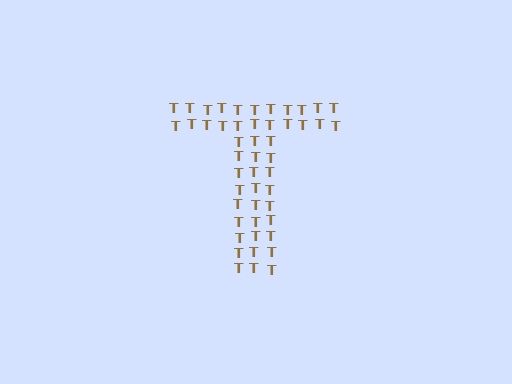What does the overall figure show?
The overall figure shows the letter T.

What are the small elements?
The small elements are letter T's.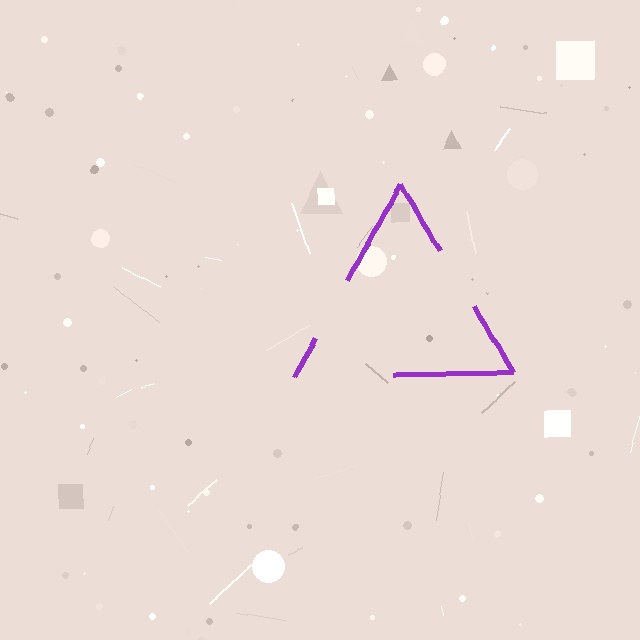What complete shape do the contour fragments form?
The contour fragments form a triangle.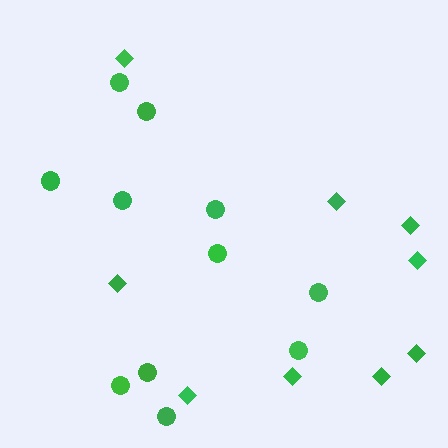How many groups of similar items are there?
There are 2 groups: one group of circles (11) and one group of diamonds (9).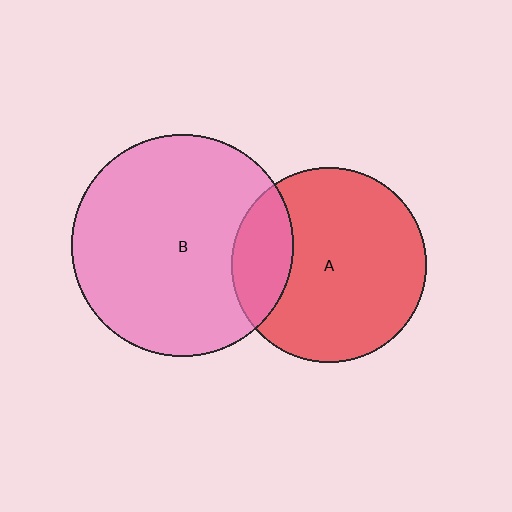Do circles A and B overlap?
Yes.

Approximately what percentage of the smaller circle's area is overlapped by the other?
Approximately 20%.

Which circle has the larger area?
Circle B (pink).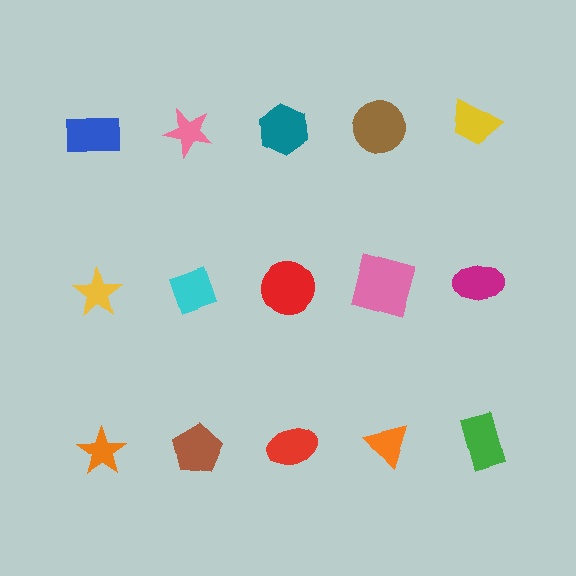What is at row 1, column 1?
A blue rectangle.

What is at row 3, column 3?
A red ellipse.